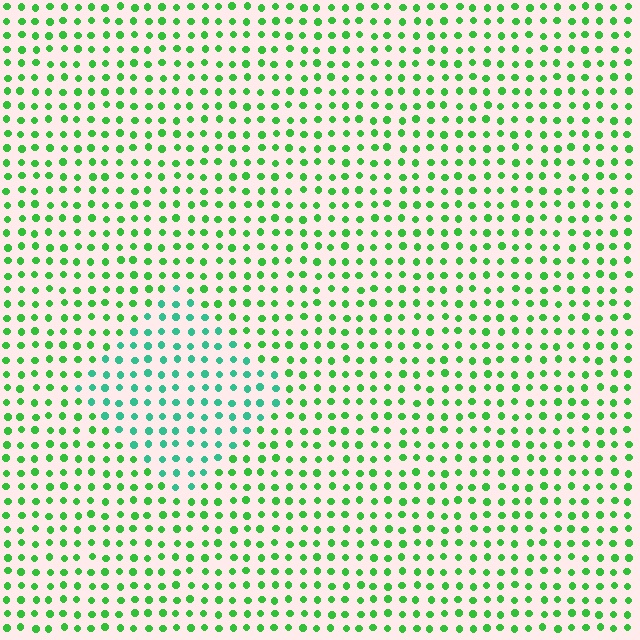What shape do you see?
I see a diamond.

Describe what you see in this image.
The image is filled with small green elements in a uniform arrangement. A diamond-shaped region is visible where the elements are tinted to a slightly different hue, forming a subtle color boundary.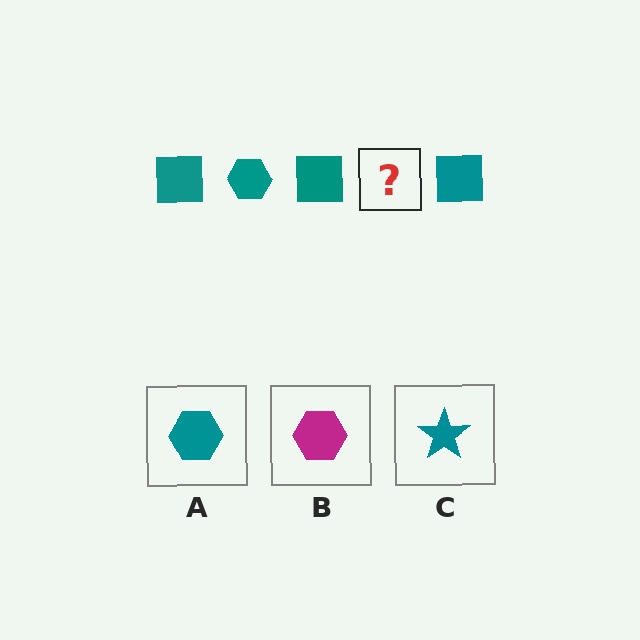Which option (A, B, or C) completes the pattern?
A.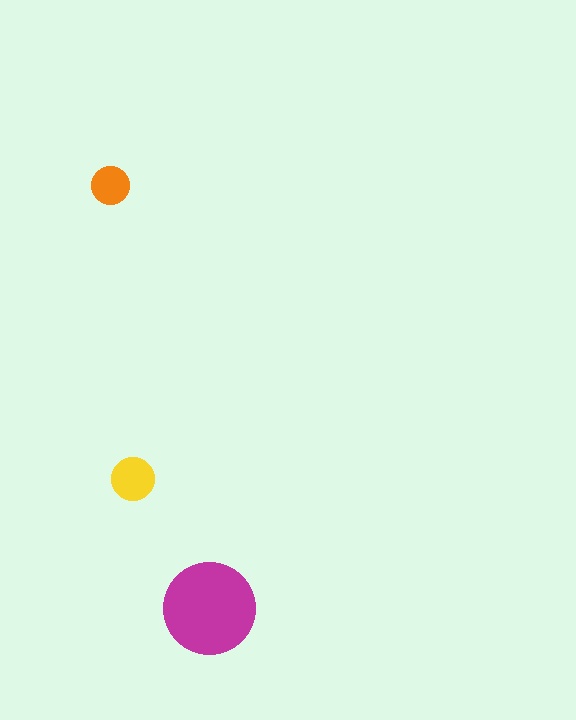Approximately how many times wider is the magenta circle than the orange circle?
About 2.5 times wider.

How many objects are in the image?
There are 3 objects in the image.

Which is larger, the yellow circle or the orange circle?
The yellow one.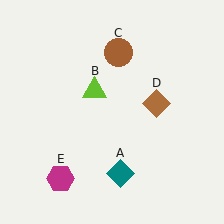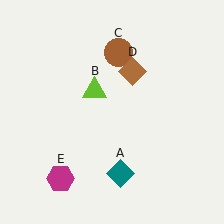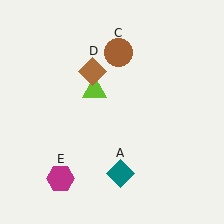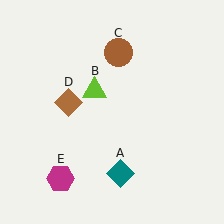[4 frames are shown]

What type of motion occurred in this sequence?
The brown diamond (object D) rotated counterclockwise around the center of the scene.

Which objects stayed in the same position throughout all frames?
Teal diamond (object A) and lime triangle (object B) and brown circle (object C) and magenta hexagon (object E) remained stationary.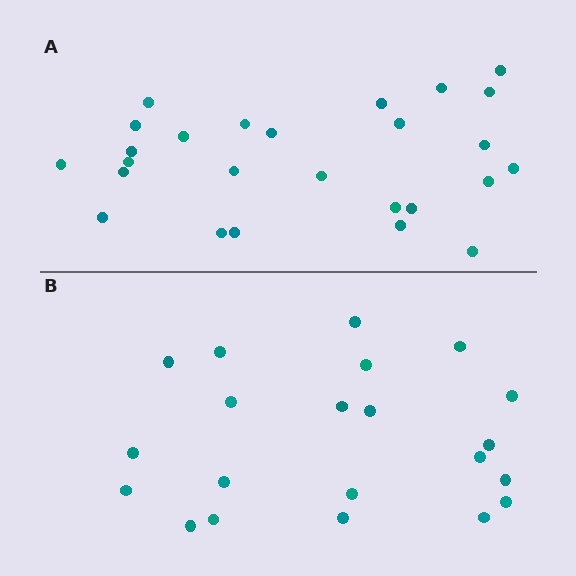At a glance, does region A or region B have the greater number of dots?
Region A (the top region) has more dots.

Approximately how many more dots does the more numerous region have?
Region A has about 5 more dots than region B.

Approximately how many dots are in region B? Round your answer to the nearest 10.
About 20 dots. (The exact count is 21, which rounds to 20.)